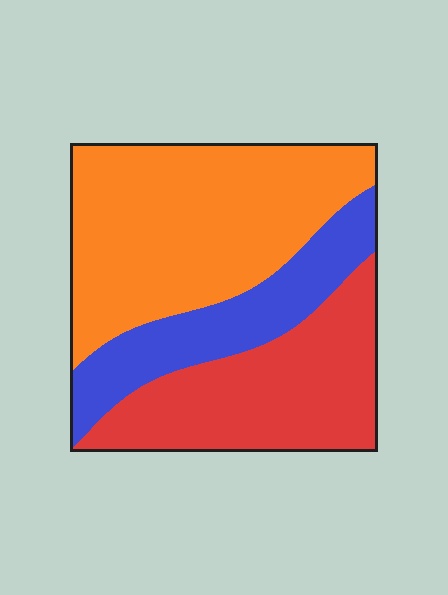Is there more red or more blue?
Red.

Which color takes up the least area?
Blue, at roughly 20%.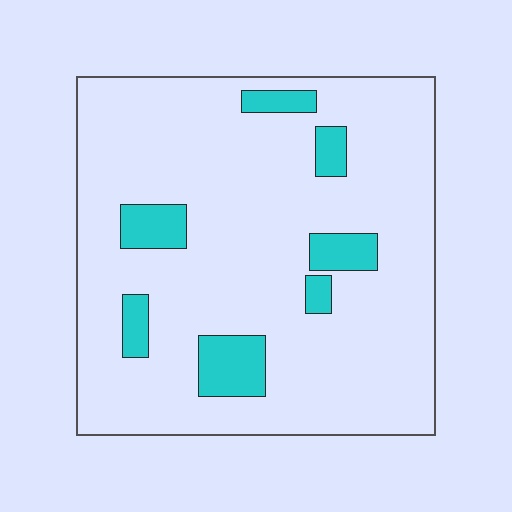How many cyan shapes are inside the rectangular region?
7.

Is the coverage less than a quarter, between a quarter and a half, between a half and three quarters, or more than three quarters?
Less than a quarter.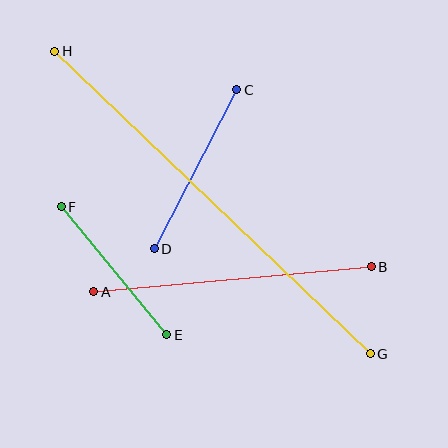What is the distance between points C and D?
The distance is approximately 179 pixels.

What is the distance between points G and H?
The distance is approximately 437 pixels.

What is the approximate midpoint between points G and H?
The midpoint is at approximately (212, 203) pixels.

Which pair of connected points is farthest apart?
Points G and H are farthest apart.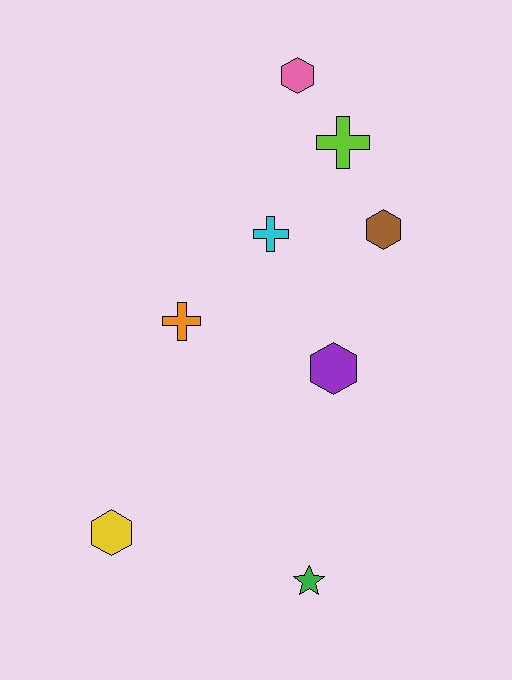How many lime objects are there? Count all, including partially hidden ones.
There is 1 lime object.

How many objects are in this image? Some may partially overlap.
There are 8 objects.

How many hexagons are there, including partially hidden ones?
There are 4 hexagons.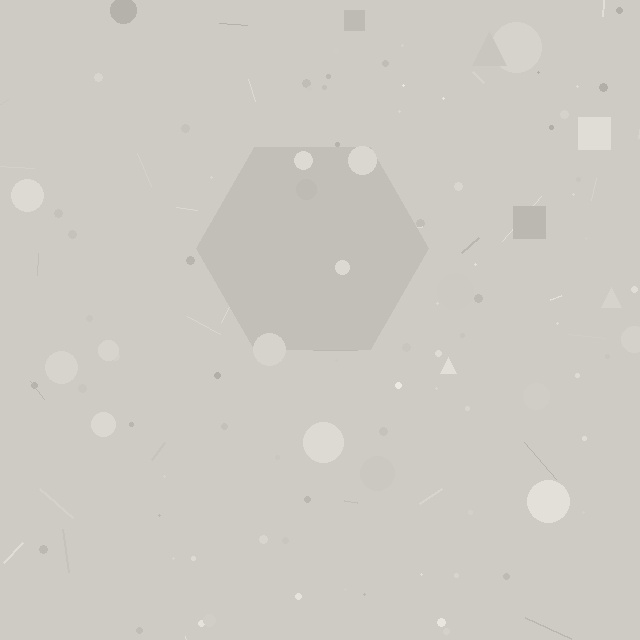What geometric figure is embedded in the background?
A hexagon is embedded in the background.